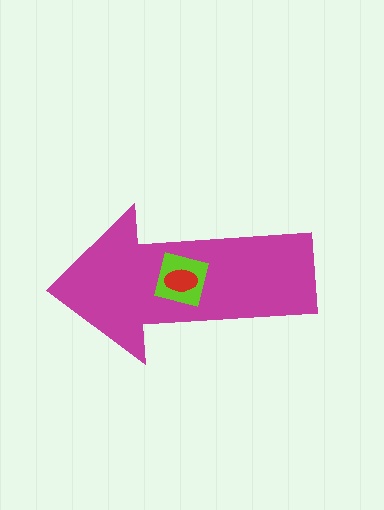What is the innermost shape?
The red ellipse.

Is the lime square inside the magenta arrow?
Yes.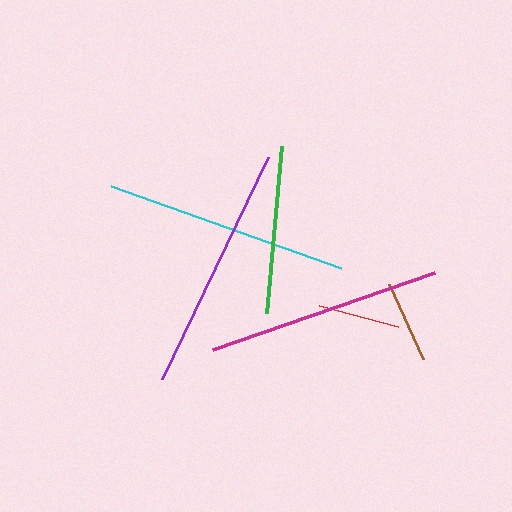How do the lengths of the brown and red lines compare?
The brown and red lines are approximately the same length.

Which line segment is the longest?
The purple line is the longest at approximately 246 pixels.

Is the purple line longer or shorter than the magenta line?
The purple line is longer than the magenta line.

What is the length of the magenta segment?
The magenta segment is approximately 235 pixels long.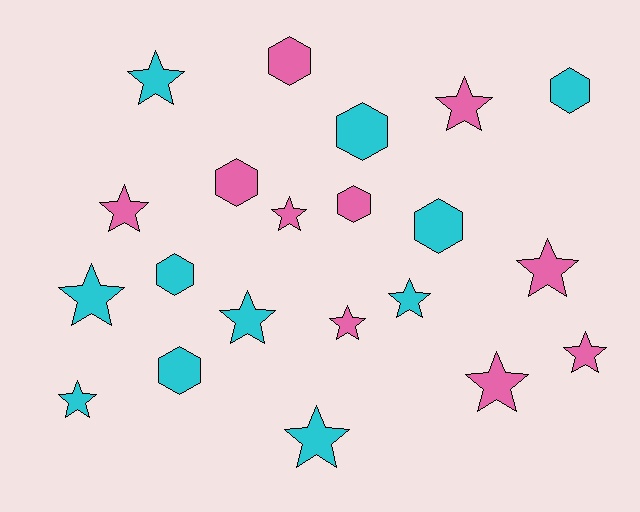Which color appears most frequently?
Cyan, with 11 objects.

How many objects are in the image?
There are 21 objects.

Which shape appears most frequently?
Star, with 13 objects.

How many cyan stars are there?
There are 6 cyan stars.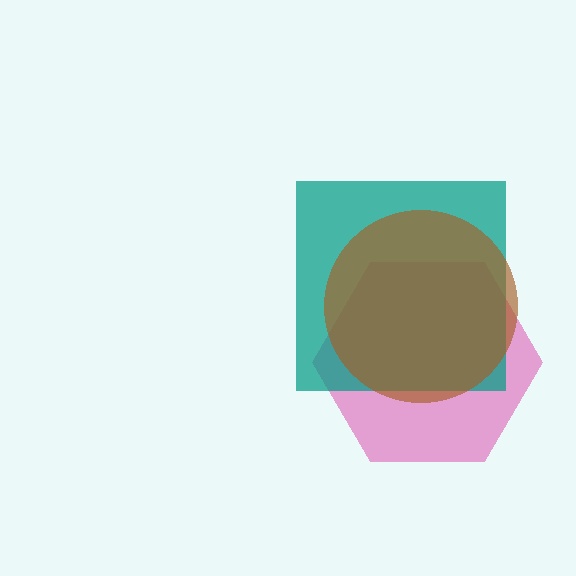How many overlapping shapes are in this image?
There are 3 overlapping shapes in the image.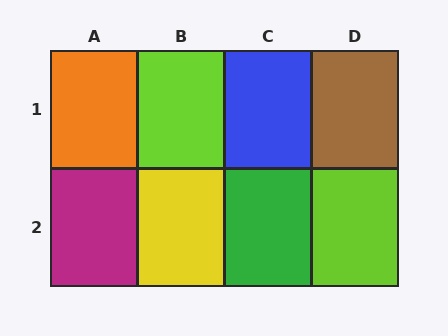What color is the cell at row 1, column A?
Orange.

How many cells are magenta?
1 cell is magenta.